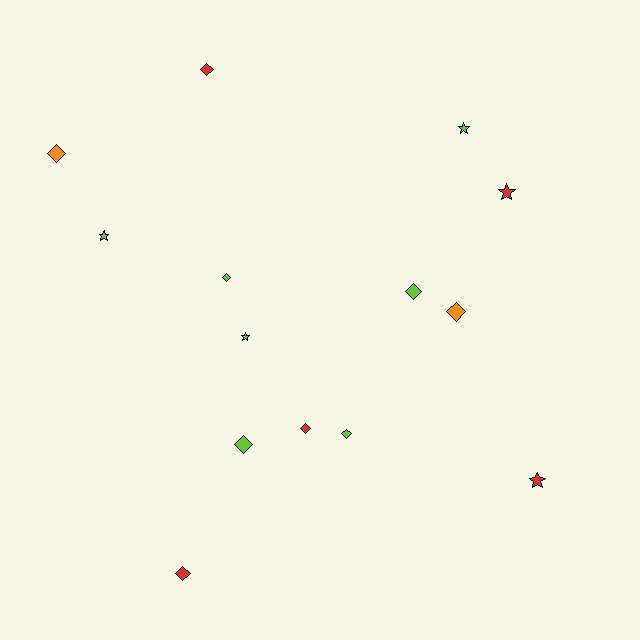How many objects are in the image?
There are 14 objects.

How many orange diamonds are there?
There are 2 orange diamonds.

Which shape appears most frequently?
Diamond, with 9 objects.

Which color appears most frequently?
Lime, with 7 objects.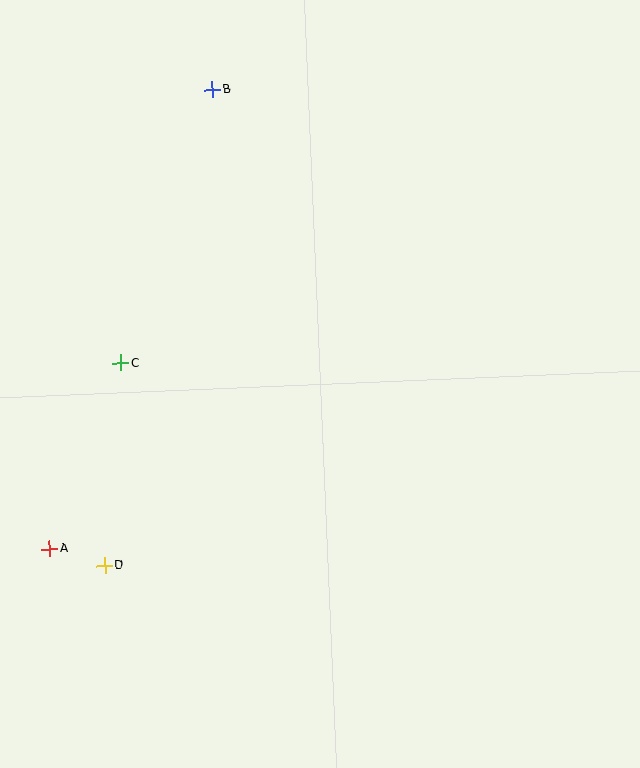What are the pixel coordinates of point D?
Point D is at (105, 565).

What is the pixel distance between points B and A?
The distance between B and A is 487 pixels.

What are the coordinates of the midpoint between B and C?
The midpoint between B and C is at (167, 226).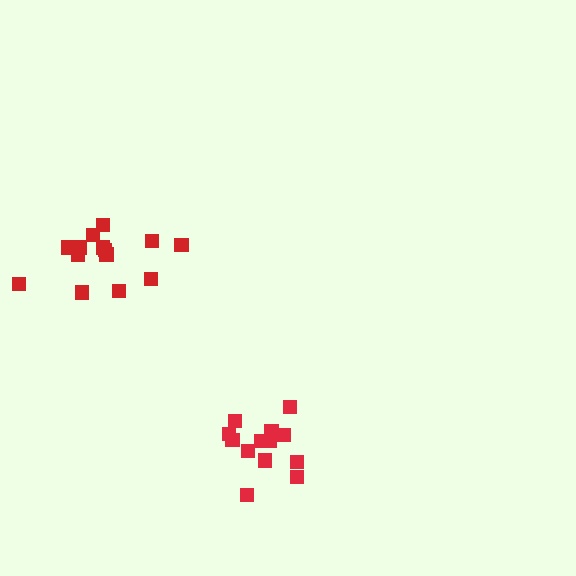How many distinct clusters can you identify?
There are 2 distinct clusters.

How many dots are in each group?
Group 1: 14 dots, Group 2: 13 dots (27 total).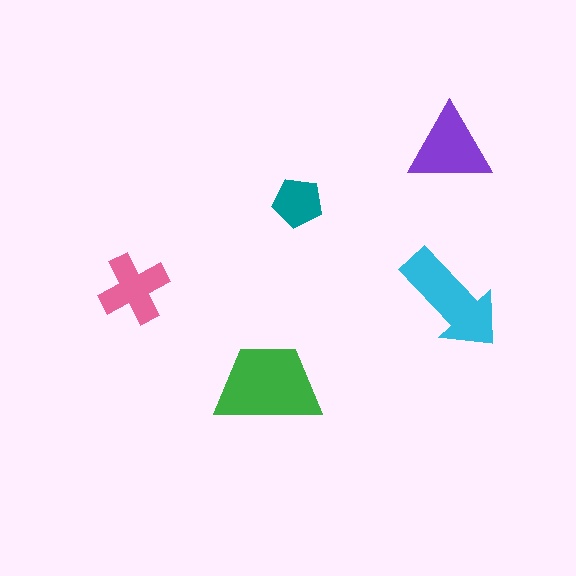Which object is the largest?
The green trapezoid.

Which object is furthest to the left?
The pink cross is leftmost.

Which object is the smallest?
The teal pentagon.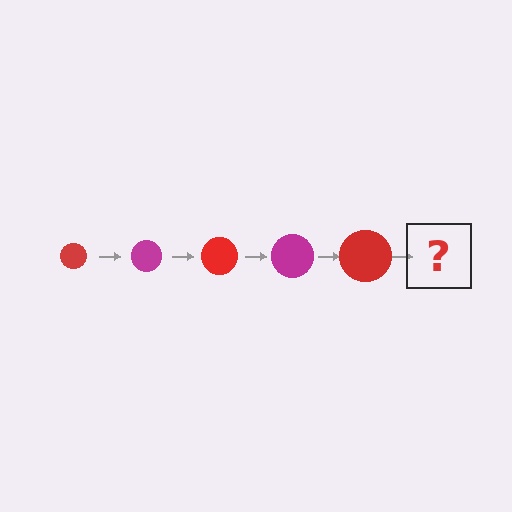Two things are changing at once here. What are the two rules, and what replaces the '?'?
The two rules are that the circle grows larger each step and the color cycles through red and magenta. The '?' should be a magenta circle, larger than the previous one.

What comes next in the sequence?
The next element should be a magenta circle, larger than the previous one.